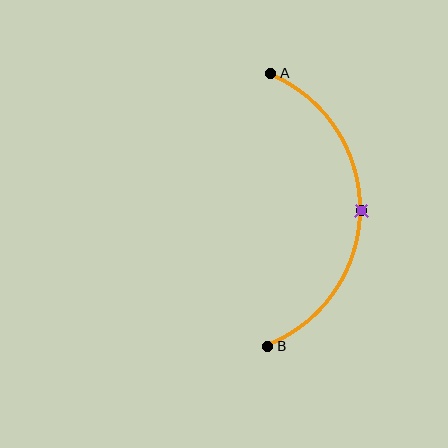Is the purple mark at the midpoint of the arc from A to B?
Yes. The purple mark lies on the arc at equal arc-length from both A and B — it is the arc midpoint.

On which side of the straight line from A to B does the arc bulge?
The arc bulges to the right of the straight line connecting A and B.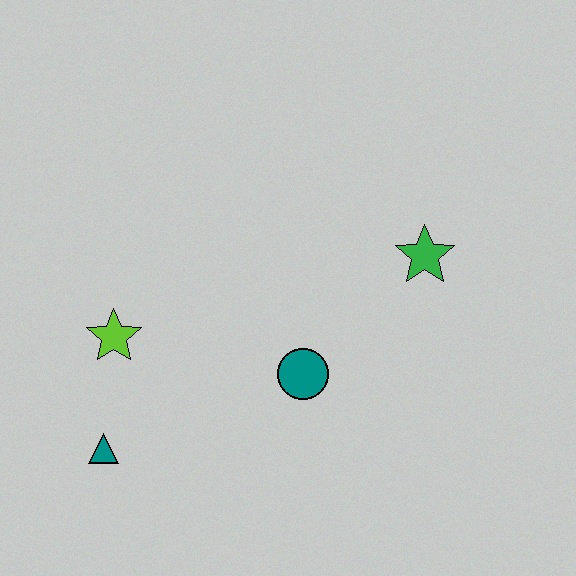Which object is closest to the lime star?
The teal triangle is closest to the lime star.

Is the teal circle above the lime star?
No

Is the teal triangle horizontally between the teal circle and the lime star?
No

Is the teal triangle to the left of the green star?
Yes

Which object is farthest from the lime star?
The green star is farthest from the lime star.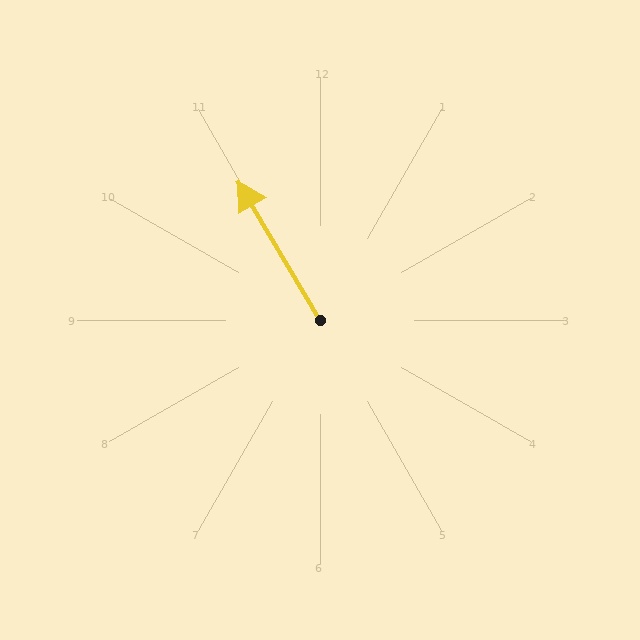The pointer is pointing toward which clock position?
Roughly 11 o'clock.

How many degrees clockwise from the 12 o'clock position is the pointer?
Approximately 329 degrees.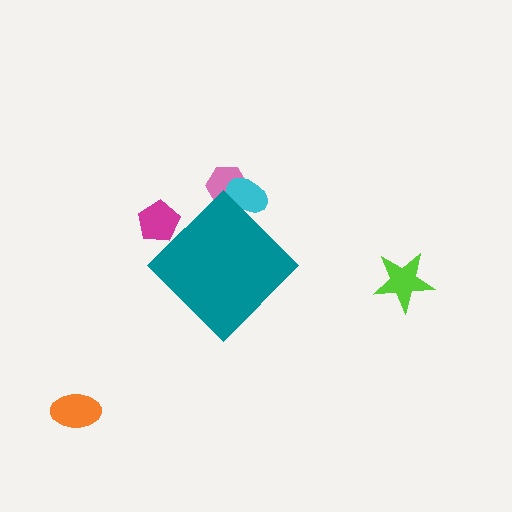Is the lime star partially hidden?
No, the lime star is fully visible.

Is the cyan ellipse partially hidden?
Yes, the cyan ellipse is partially hidden behind the teal diamond.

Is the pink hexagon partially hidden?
Yes, the pink hexagon is partially hidden behind the teal diamond.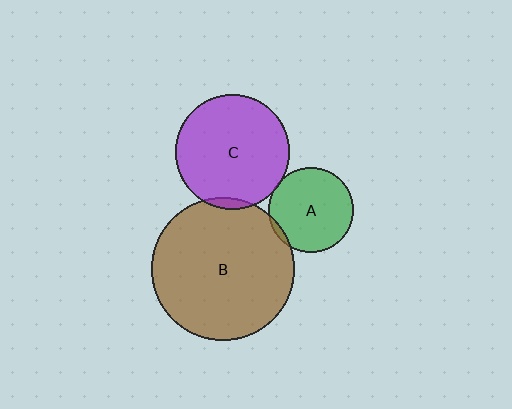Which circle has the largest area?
Circle B (brown).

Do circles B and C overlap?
Yes.